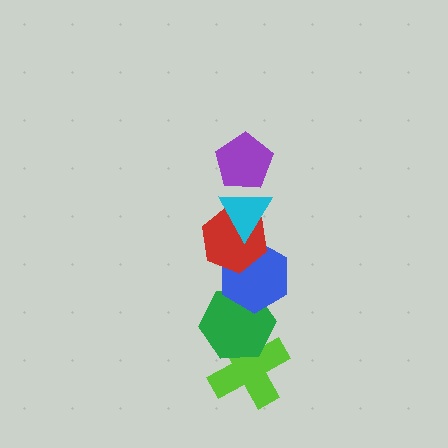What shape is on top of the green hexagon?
The blue hexagon is on top of the green hexagon.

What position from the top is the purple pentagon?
The purple pentagon is 1st from the top.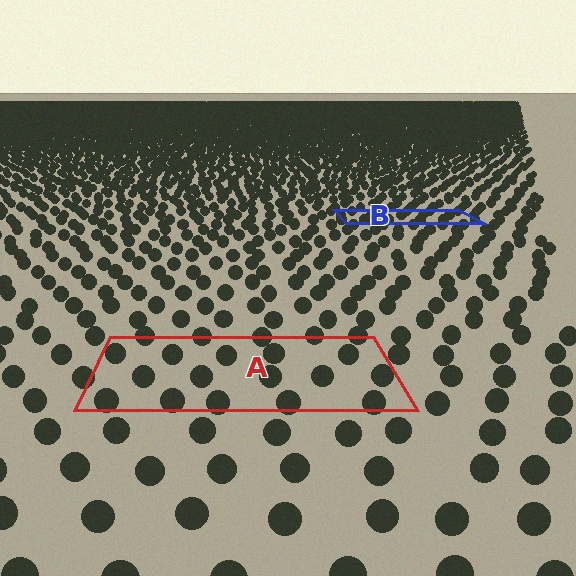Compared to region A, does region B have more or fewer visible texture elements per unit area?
Region B has more texture elements per unit area — they are packed more densely because it is farther away.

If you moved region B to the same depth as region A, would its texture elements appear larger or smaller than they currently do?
They would appear larger. At a closer depth, the same texture elements are projected at a bigger on-screen size.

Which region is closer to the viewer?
Region A is closer. The texture elements there are larger and more spread out.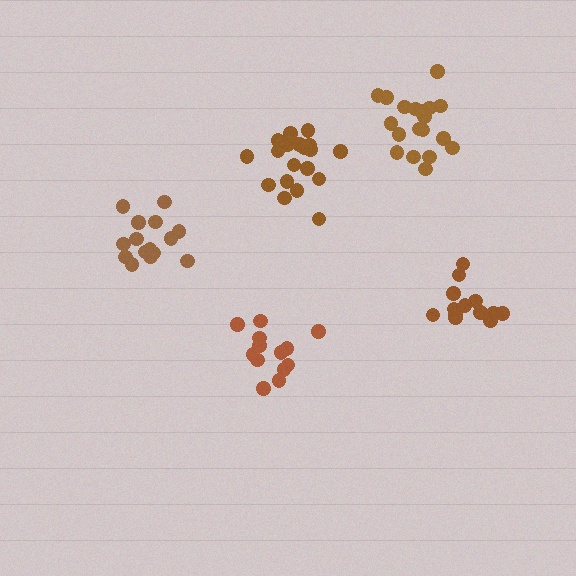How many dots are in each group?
Group 1: 13 dots, Group 2: 13 dots, Group 3: 15 dots, Group 4: 19 dots, Group 5: 19 dots (79 total).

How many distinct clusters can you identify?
There are 5 distinct clusters.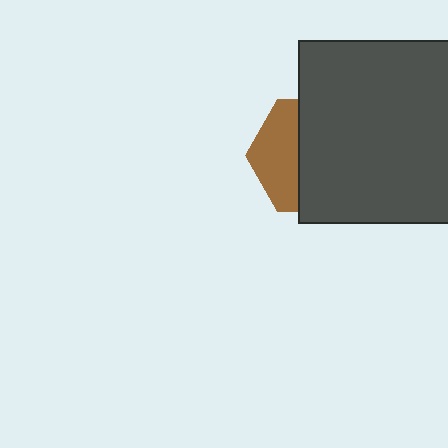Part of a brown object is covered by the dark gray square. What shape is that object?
It is a hexagon.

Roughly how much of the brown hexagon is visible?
A small part of it is visible (roughly 37%).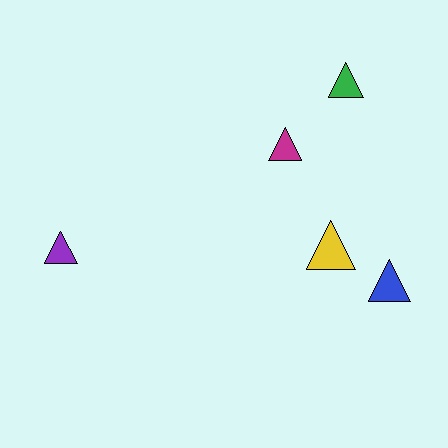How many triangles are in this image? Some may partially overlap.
There are 5 triangles.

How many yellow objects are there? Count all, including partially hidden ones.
There is 1 yellow object.